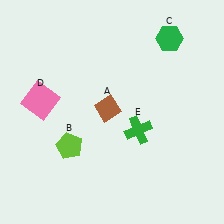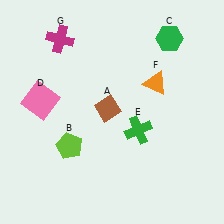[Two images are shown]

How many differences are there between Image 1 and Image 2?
There are 2 differences between the two images.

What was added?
An orange triangle (F), a magenta cross (G) were added in Image 2.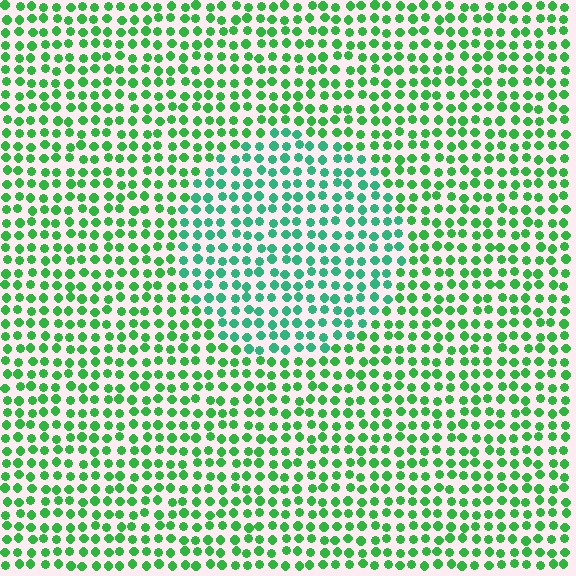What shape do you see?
I see a circle.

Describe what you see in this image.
The image is filled with small green elements in a uniform arrangement. A circle-shaped region is visible where the elements are tinted to a slightly different hue, forming a subtle color boundary.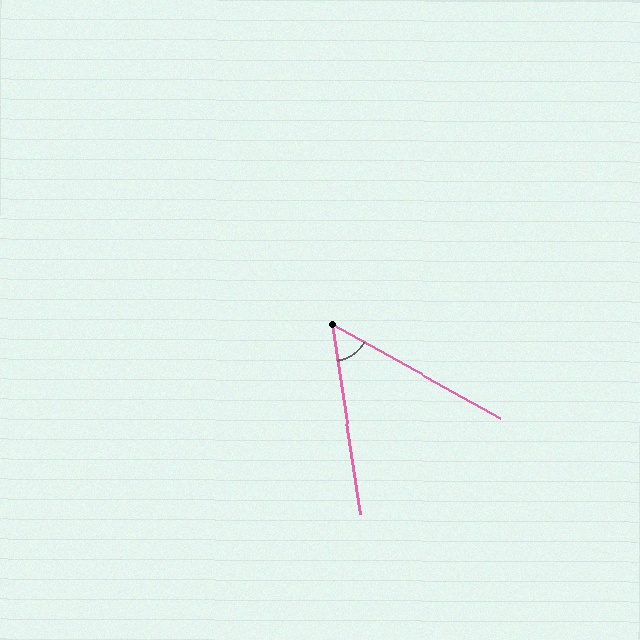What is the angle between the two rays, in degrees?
Approximately 52 degrees.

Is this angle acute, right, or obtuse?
It is acute.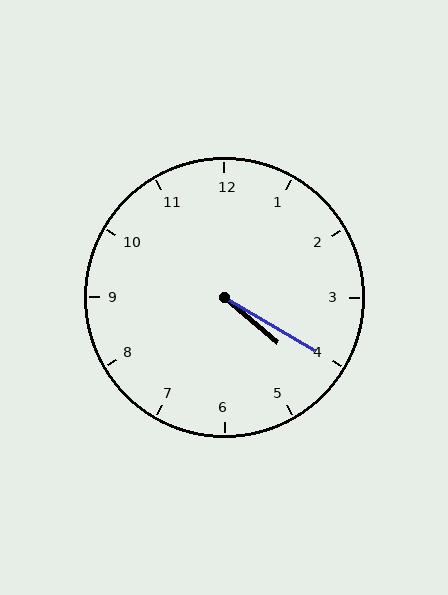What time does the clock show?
4:20.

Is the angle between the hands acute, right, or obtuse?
It is acute.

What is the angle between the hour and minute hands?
Approximately 10 degrees.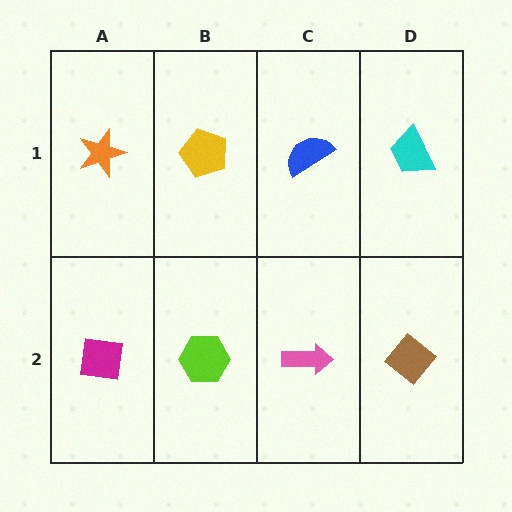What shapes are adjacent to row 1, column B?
A lime hexagon (row 2, column B), an orange star (row 1, column A), a blue semicircle (row 1, column C).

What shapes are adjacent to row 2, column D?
A cyan trapezoid (row 1, column D), a pink arrow (row 2, column C).